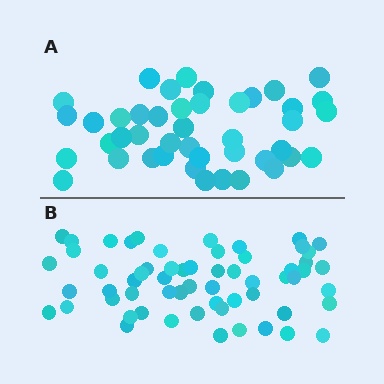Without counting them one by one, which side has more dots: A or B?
Region B (the bottom region) has more dots.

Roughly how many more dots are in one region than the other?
Region B has approximately 15 more dots than region A.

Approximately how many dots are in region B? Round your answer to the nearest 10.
About 60 dots.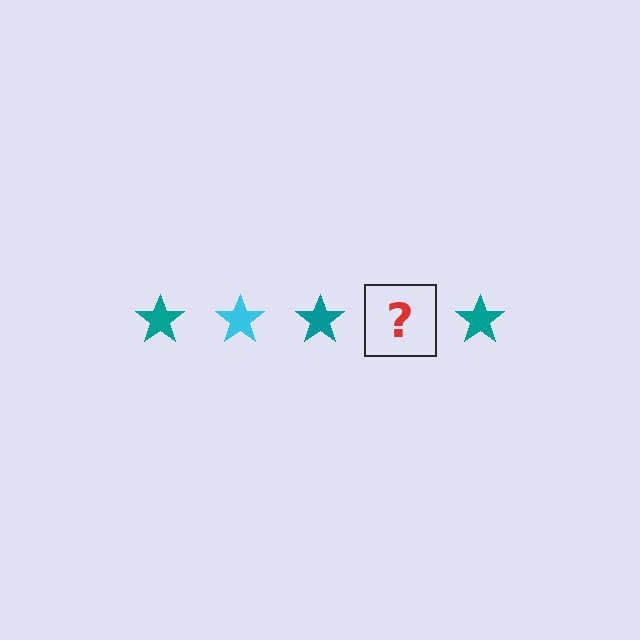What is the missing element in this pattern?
The missing element is a cyan star.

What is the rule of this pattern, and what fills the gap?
The rule is that the pattern cycles through teal, cyan stars. The gap should be filled with a cyan star.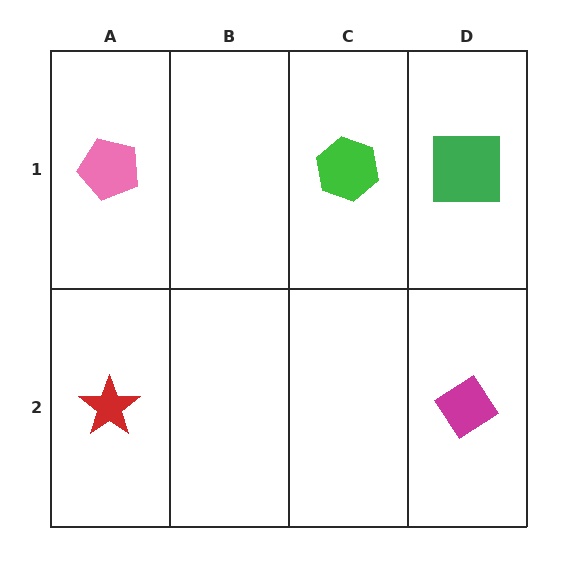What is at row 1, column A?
A pink pentagon.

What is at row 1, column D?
A green square.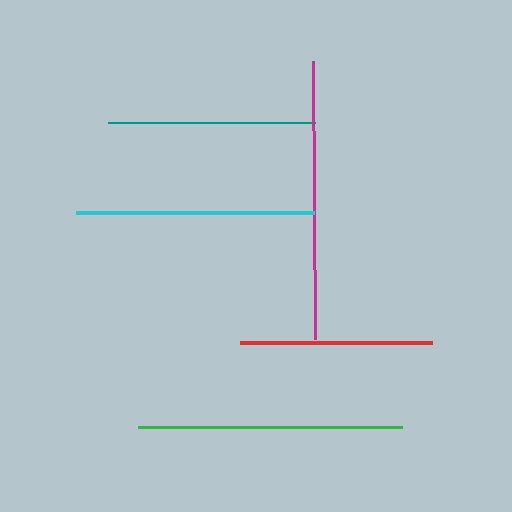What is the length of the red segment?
The red segment is approximately 192 pixels long.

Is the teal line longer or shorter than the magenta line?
The magenta line is longer than the teal line.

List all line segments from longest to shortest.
From longest to shortest: magenta, green, cyan, teal, red.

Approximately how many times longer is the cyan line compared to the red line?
The cyan line is approximately 1.2 times the length of the red line.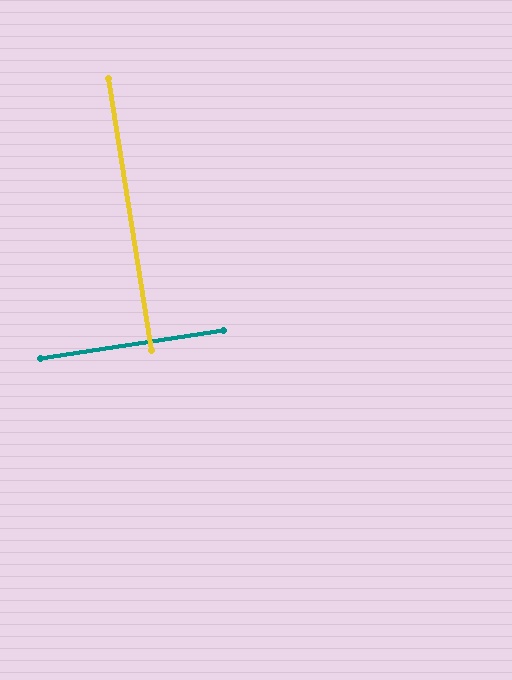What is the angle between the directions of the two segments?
Approximately 90 degrees.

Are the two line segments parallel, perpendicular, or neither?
Perpendicular — they meet at approximately 90°.